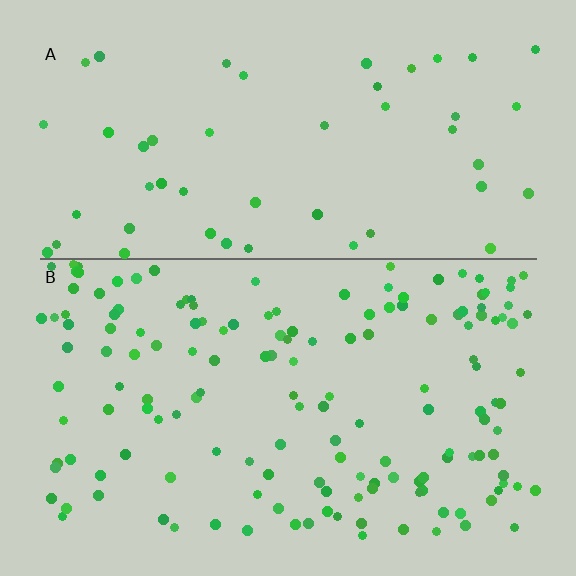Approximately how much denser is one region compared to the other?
Approximately 3.0× — region B over region A.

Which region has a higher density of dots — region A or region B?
B (the bottom).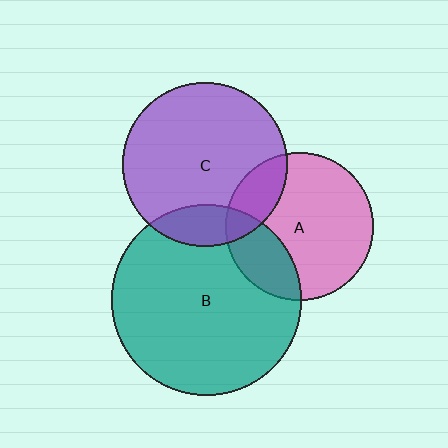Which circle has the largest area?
Circle B (teal).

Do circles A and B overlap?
Yes.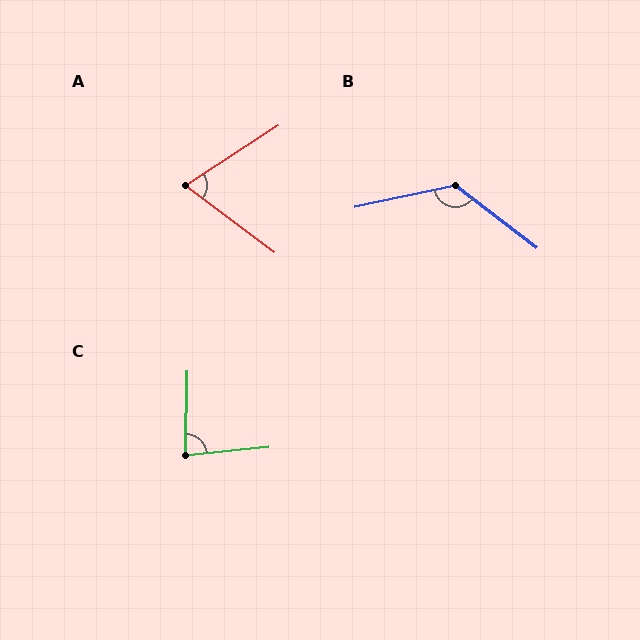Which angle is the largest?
B, at approximately 131 degrees.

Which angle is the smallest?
A, at approximately 70 degrees.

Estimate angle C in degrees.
Approximately 83 degrees.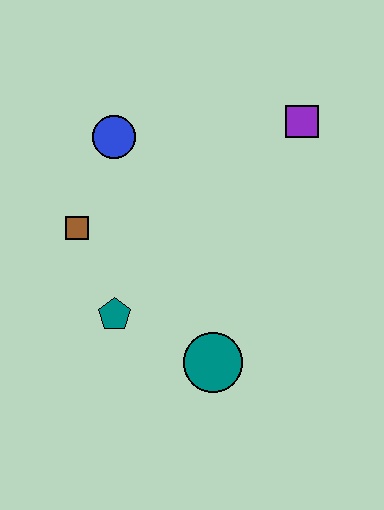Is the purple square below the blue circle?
No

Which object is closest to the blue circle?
The brown square is closest to the blue circle.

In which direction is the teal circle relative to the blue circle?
The teal circle is below the blue circle.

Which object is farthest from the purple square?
The teal pentagon is farthest from the purple square.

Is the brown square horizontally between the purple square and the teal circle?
No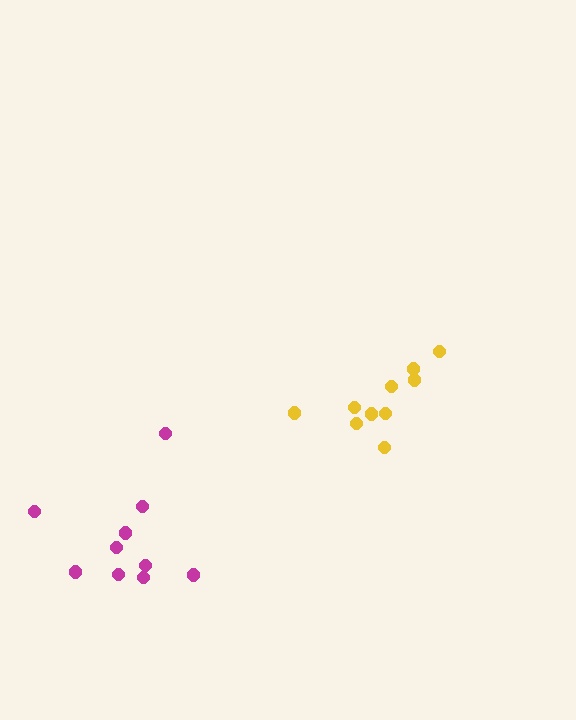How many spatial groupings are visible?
There are 2 spatial groupings.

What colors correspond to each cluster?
The clusters are colored: magenta, yellow.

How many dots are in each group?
Group 1: 10 dots, Group 2: 10 dots (20 total).